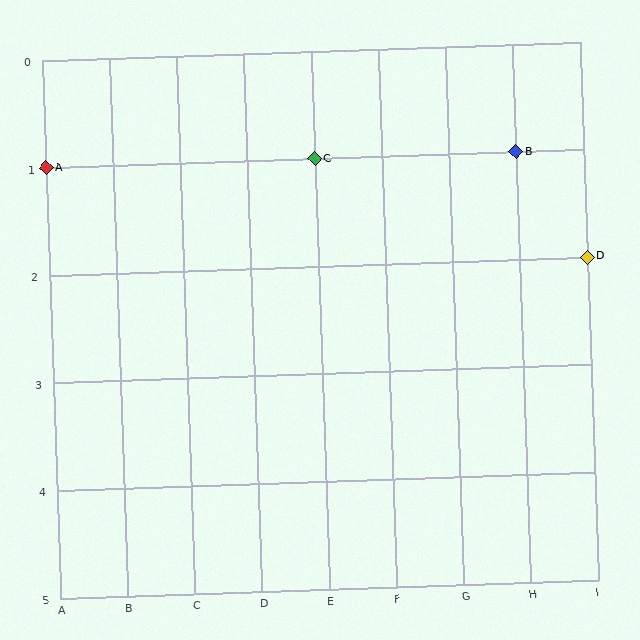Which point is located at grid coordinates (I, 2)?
Point D is at (I, 2).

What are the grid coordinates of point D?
Point D is at grid coordinates (I, 2).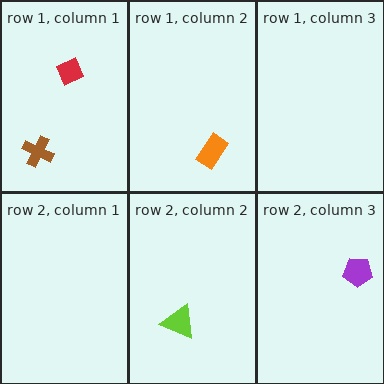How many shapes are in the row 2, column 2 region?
1.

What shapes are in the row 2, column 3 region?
The purple pentagon.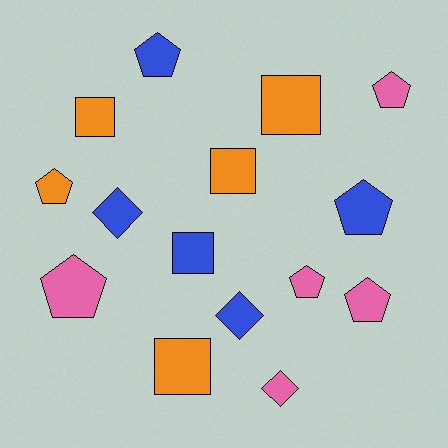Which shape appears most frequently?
Pentagon, with 7 objects.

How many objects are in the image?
There are 15 objects.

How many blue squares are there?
There is 1 blue square.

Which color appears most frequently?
Blue, with 5 objects.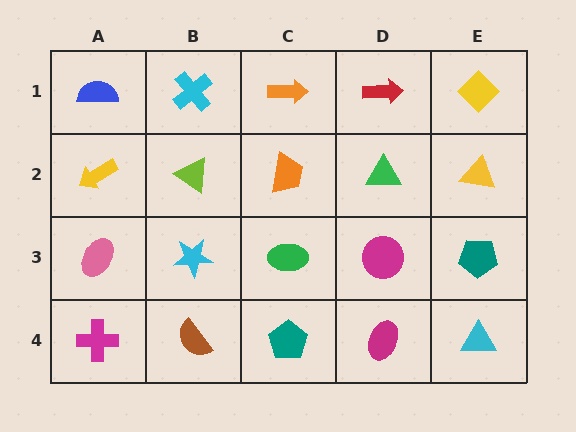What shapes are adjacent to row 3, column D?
A green triangle (row 2, column D), a magenta ellipse (row 4, column D), a green ellipse (row 3, column C), a teal pentagon (row 3, column E).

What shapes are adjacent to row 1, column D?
A green triangle (row 2, column D), an orange arrow (row 1, column C), a yellow diamond (row 1, column E).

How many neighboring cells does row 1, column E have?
2.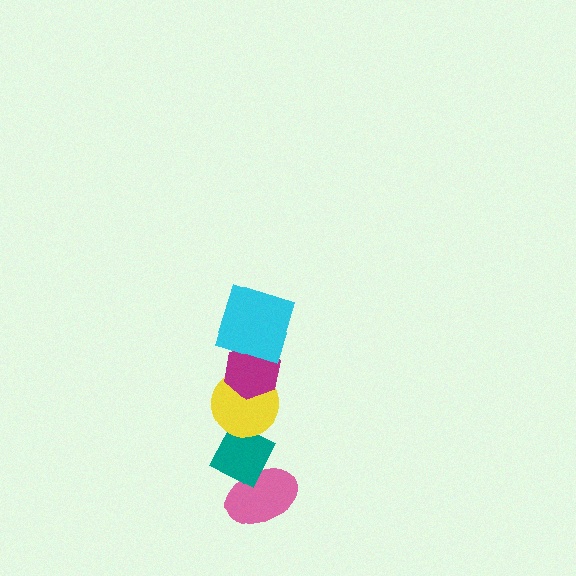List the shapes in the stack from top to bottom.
From top to bottom: the cyan square, the magenta hexagon, the yellow circle, the teal diamond, the pink ellipse.